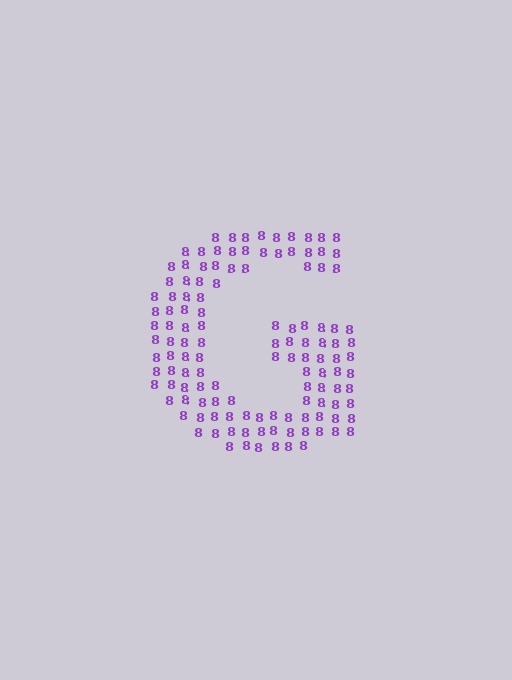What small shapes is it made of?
It is made of small digit 8's.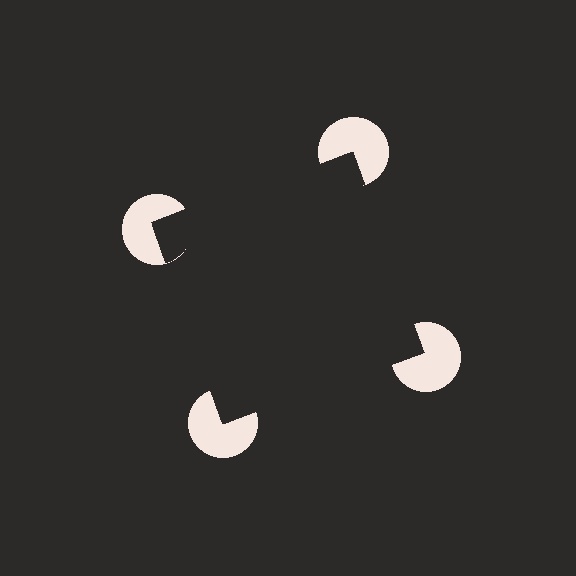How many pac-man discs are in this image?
There are 4 — one at each vertex of the illusory square.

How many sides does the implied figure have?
4 sides.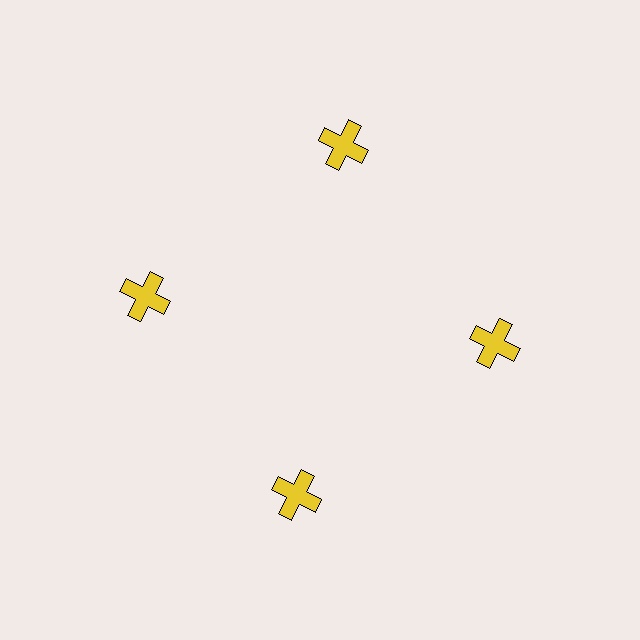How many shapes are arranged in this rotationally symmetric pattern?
There are 4 shapes, arranged in 4 groups of 1.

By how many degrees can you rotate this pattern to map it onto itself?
The pattern maps onto itself every 90 degrees of rotation.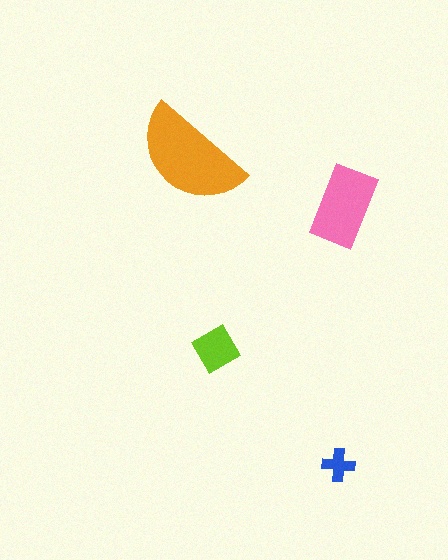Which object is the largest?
The orange semicircle.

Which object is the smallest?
The blue cross.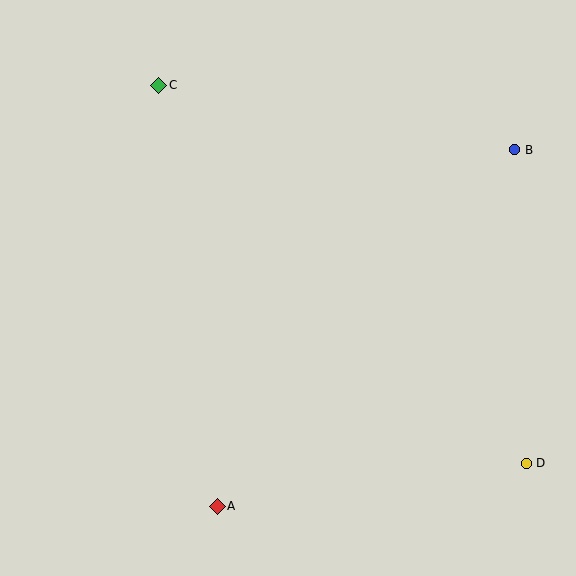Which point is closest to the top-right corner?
Point B is closest to the top-right corner.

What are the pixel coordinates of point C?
Point C is at (159, 85).